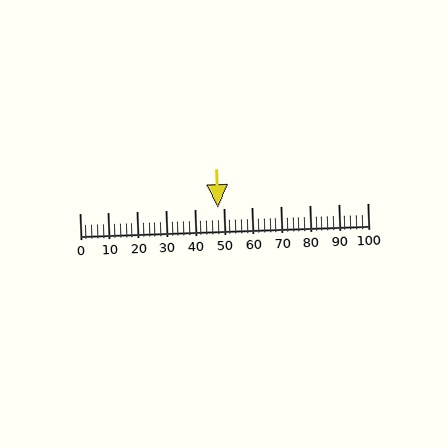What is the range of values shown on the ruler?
The ruler shows values from 0 to 100.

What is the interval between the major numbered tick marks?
The major tick marks are spaced 10 units apart.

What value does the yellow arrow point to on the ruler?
The yellow arrow points to approximately 48.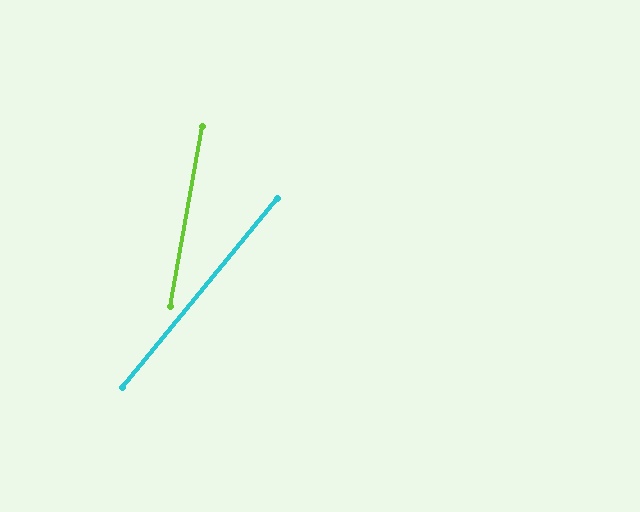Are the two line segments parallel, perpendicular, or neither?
Neither parallel nor perpendicular — they differ by about 29°.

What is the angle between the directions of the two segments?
Approximately 29 degrees.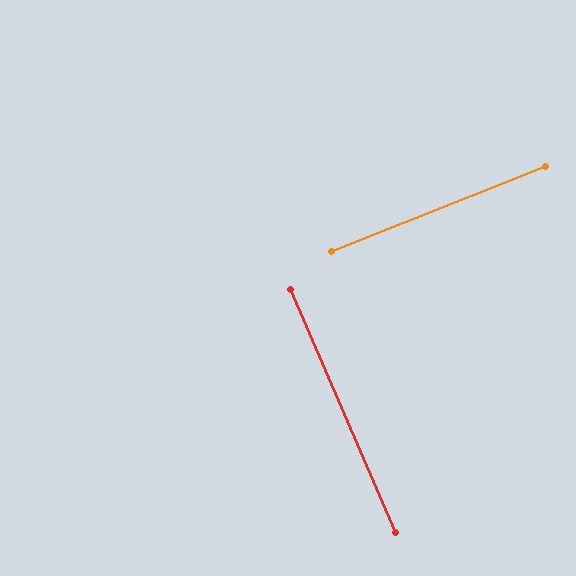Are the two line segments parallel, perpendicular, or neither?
Perpendicular — they meet at approximately 88°.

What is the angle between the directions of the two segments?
Approximately 88 degrees.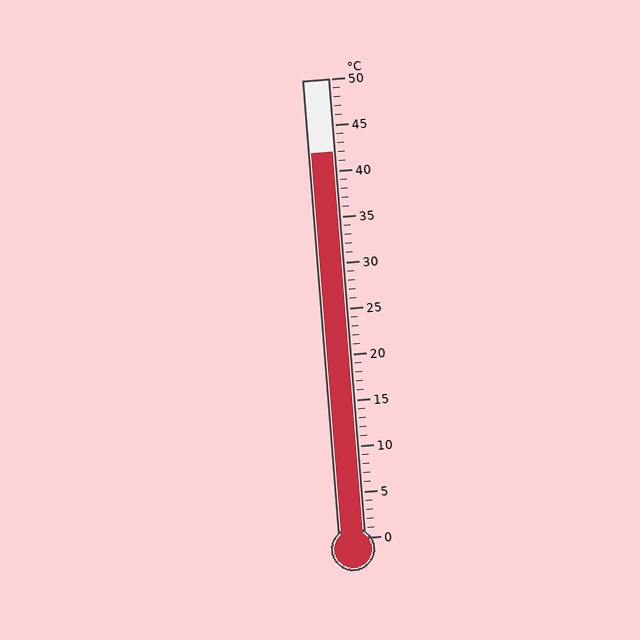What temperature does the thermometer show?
The thermometer shows approximately 42°C.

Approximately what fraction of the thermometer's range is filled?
The thermometer is filled to approximately 85% of its range.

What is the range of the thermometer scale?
The thermometer scale ranges from 0°C to 50°C.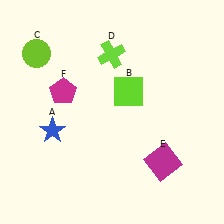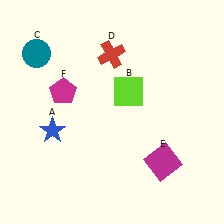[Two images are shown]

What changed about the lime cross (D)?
In Image 1, D is lime. In Image 2, it changed to red.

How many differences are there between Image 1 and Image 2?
There are 2 differences between the two images.